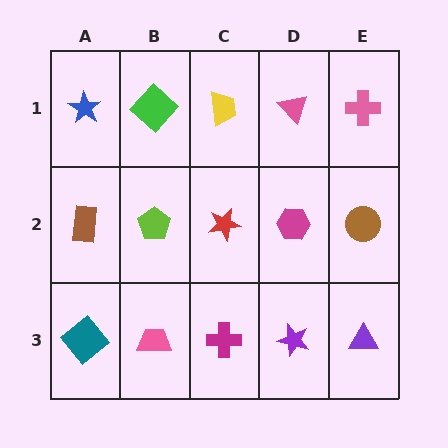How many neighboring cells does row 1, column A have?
2.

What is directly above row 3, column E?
A brown circle.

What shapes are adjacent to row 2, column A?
A blue star (row 1, column A), a teal diamond (row 3, column A), a lime pentagon (row 2, column B).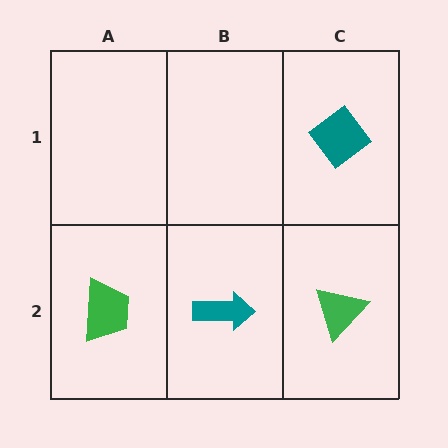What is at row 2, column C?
A green triangle.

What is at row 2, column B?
A teal arrow.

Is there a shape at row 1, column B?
No, that cell is empty.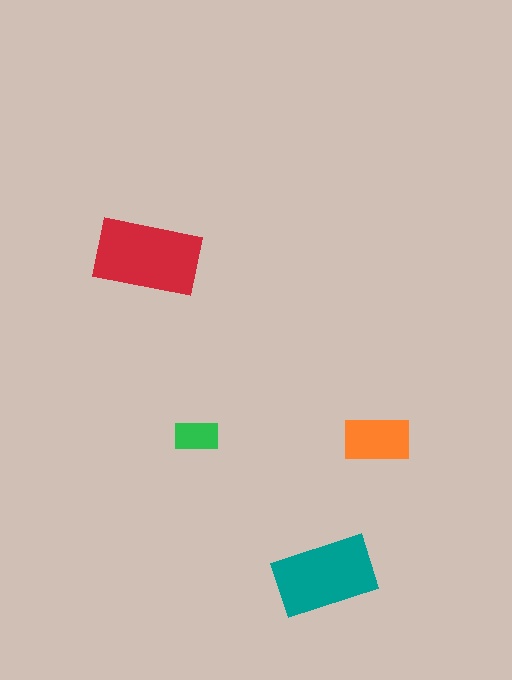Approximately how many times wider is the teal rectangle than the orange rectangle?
About 1.5 times wider.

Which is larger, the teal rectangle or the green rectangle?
The teal one.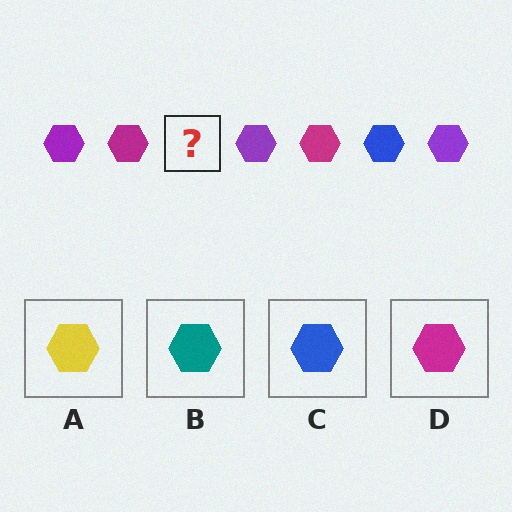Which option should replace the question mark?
Option C.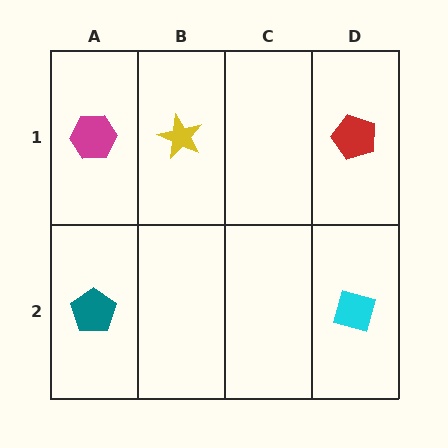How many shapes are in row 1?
3 shapes.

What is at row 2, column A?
A teal pentagon.